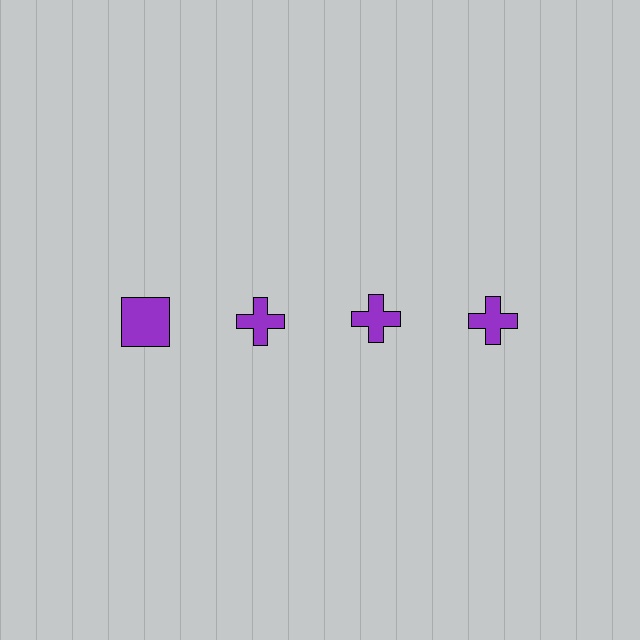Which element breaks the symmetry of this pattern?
The purple square in the top row, leftmost column breaks the symmetry. All other shapes are purple crosses.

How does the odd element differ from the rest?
It has a different shape: square instead of cross.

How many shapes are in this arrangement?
There are 4 shapes arranged in a grid pattern.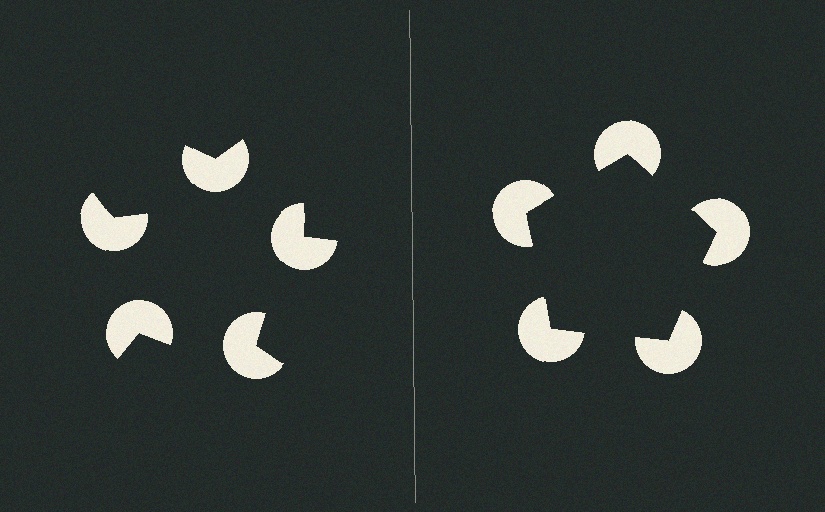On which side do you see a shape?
An illusory pentagon appears on the right side. On the left side the wedge cuts are rotated, so no coherent shape forms.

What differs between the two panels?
The pac-man discs are positioned identically on both sides; only the wedge orientations differ. On the right they align to a pentagon; on the left they are misaligned.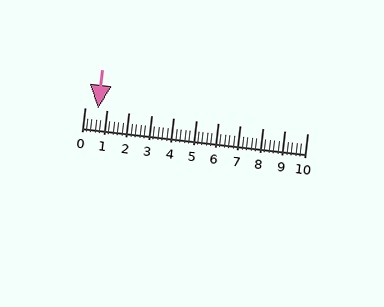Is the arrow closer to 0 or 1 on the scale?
The arrow is closer to 1.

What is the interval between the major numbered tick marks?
The major tick marks are spaced 1 units apart.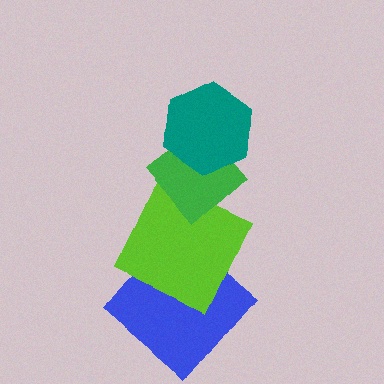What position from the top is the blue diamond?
The blue diamond is 4th from the top.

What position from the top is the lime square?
The lime square is 3rd from the top.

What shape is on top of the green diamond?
The teal hexagon is on top of the green diamond.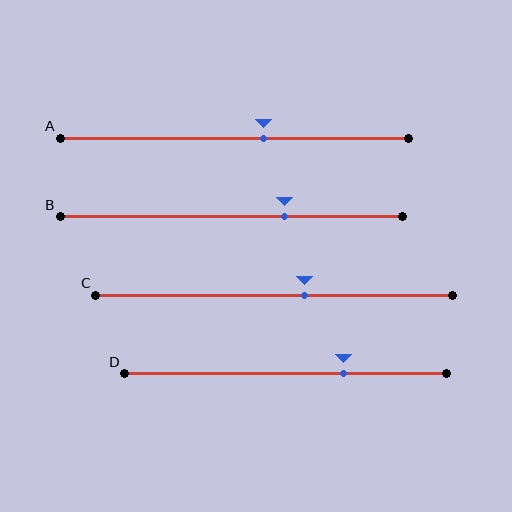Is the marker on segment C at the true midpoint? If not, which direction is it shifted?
No, the marker on segment C is shifted to the right by about 9% of the segment length.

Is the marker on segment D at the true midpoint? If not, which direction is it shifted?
No, the marker on segment D is shifted to the right by about 18% of the segment length.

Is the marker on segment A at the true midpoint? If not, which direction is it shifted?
No, the marker on segment A is shifted to the right by about 8% of the segment length.